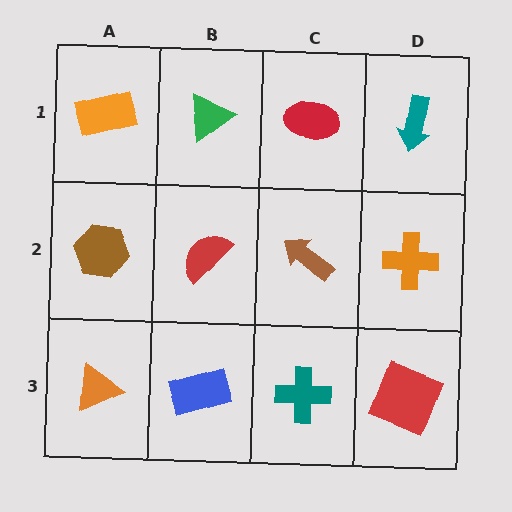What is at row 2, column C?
A brown arrow.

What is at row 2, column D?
An orange cross.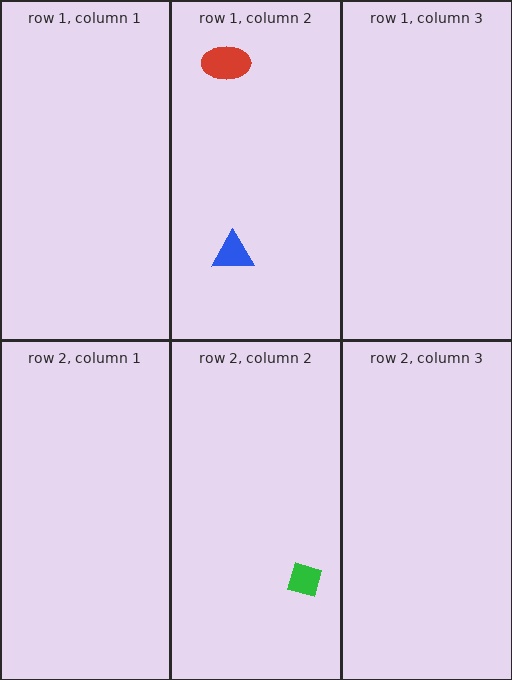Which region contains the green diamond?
The row 2, column 2 region.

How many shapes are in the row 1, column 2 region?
2.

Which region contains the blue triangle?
The row 1, column 2 region.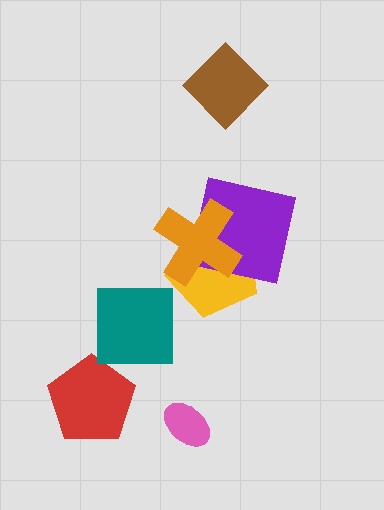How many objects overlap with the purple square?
2 objects overlap with the purple square.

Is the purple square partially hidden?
Yes, it is partially covered by another shape.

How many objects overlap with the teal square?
0 objects overlap with the teal square.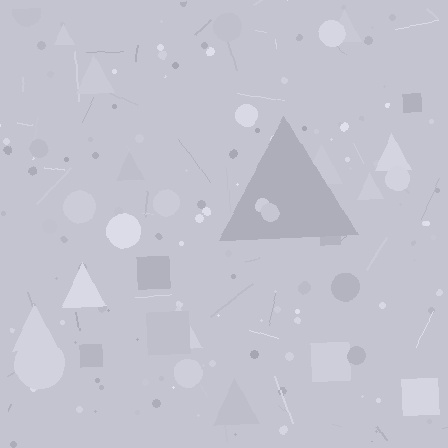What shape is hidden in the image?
A triangle is hidden in the image.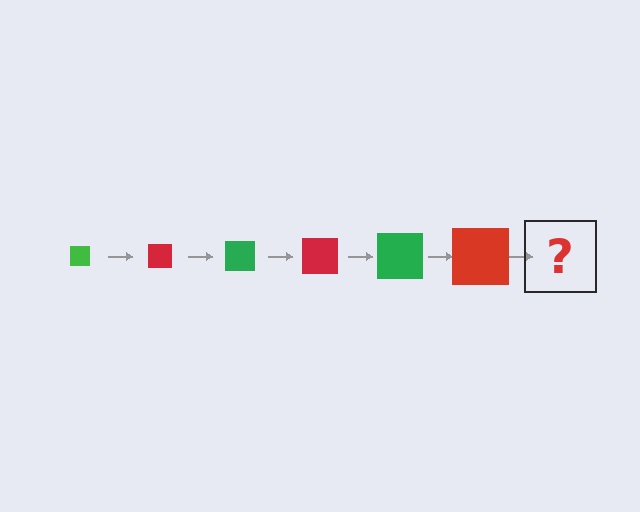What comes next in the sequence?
The next element should be a green square, larger than the previous one.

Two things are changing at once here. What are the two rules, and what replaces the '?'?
The two rules are that the square grows larger each step and the color cycles through green and red. The '?' should be a green square, larger than the previous one.